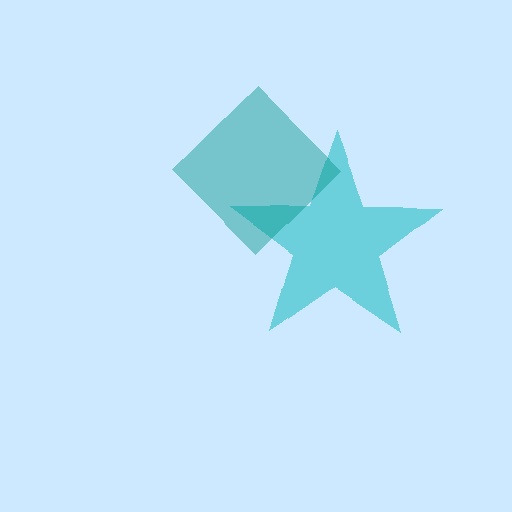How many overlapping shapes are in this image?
There are 2 overlapping shapes in the image.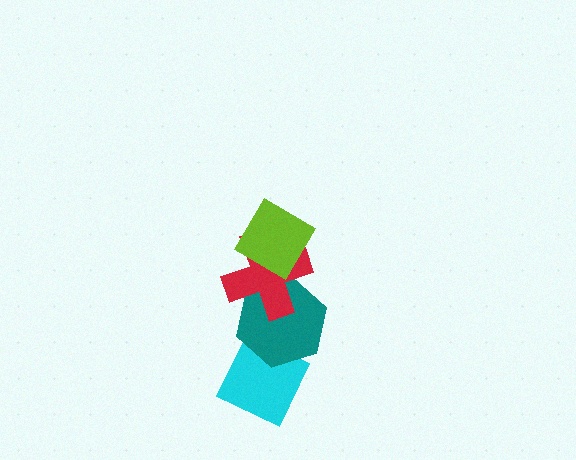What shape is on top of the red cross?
The lime diamond is on top of the red cross.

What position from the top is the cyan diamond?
The cyan diamond is 4th from the top.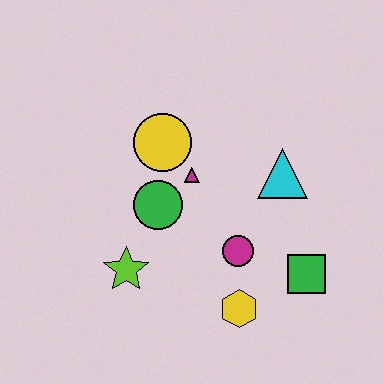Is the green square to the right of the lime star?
Yes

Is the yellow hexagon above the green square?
No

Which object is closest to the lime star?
The green circle is closest to the lime star.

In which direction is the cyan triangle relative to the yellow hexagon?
The cyan triangle is above the yellow hexagon.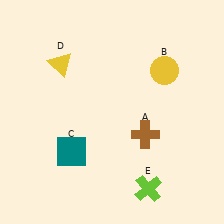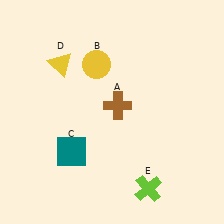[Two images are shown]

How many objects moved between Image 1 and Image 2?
2 objects moved between the two images.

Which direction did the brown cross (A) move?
The brown cross (A) moved up.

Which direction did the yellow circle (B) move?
The yellow circle (B) moved left.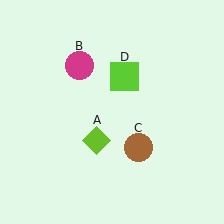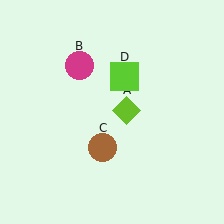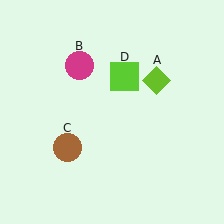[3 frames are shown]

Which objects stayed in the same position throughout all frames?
Magenta circle (object B) and lime square (object D) remained stationary.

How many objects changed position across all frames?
2 objects changed position: lime diamond (object A), brown circle (object C).